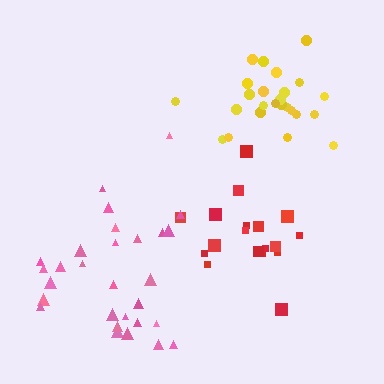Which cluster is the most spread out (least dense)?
Pink.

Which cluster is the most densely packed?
Yellow.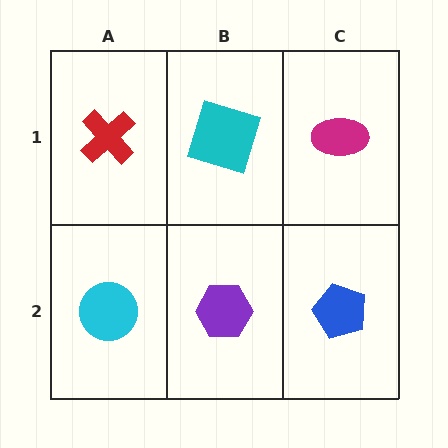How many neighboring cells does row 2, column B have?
3.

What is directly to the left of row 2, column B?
A cyan circle.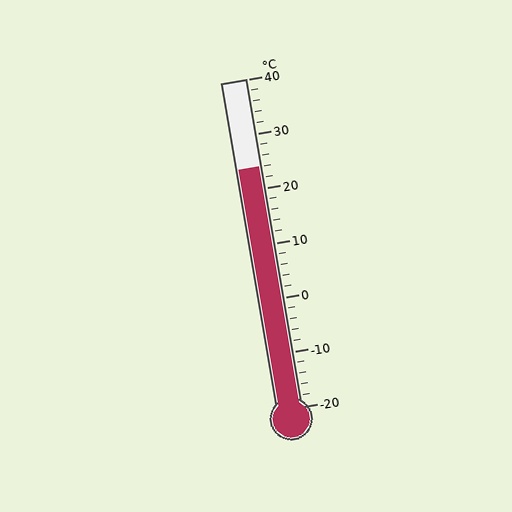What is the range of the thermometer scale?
The thermometer scale ranges from -20°C to 40°C.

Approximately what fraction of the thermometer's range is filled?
The thermometer is filled to approximately 75% of its range.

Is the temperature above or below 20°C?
The temperature is above 20°C.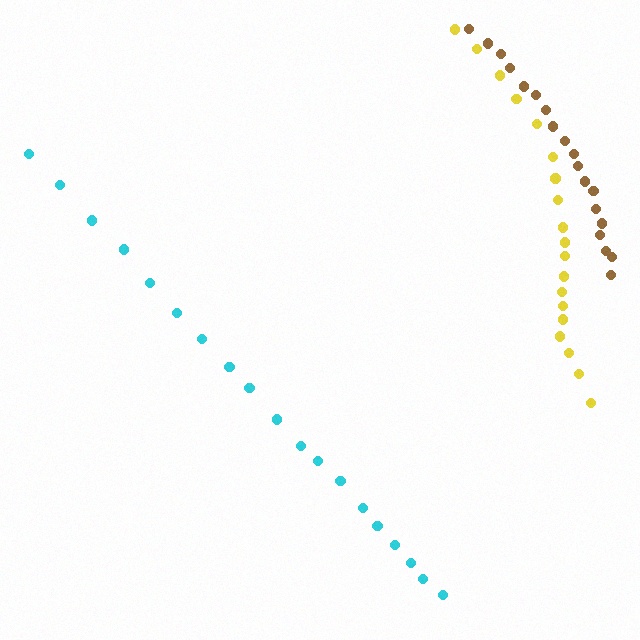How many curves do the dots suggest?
There are 3 distinct paths.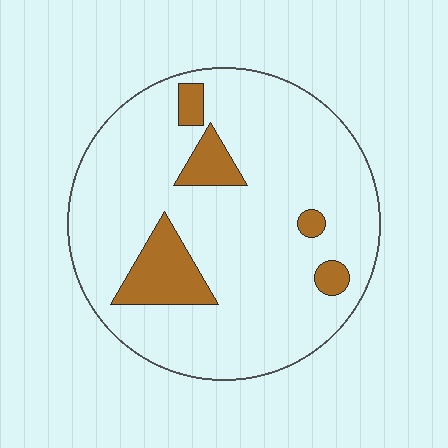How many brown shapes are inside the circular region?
5.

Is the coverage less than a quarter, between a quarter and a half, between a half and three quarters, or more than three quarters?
Less than a quarter.